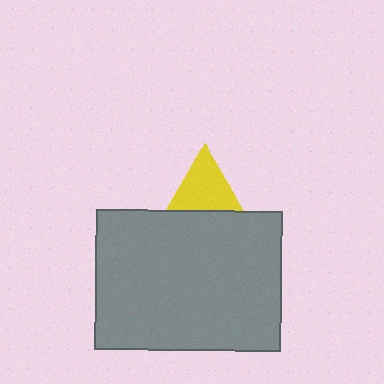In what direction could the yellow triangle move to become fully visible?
The yellow triangle could move up. That would shift it out from behind the gray rectangle entirely.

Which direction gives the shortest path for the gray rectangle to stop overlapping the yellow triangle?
Moving down gives the shortest separation.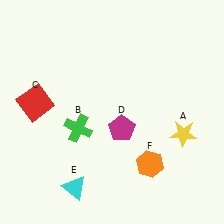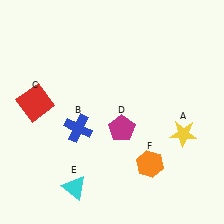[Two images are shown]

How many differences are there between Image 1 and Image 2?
There is 1 difference between the two images.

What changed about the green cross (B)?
In Image 1, B is green. In Image 2, it changed to blue.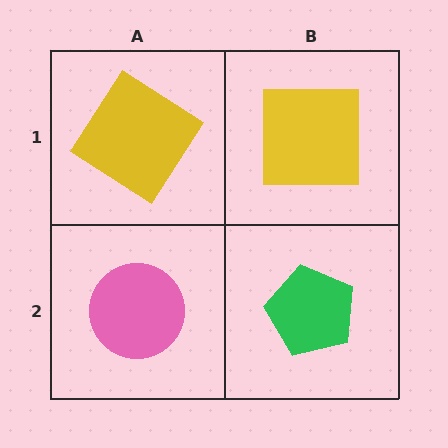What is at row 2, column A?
A pink circle.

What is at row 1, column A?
A yellow diamond.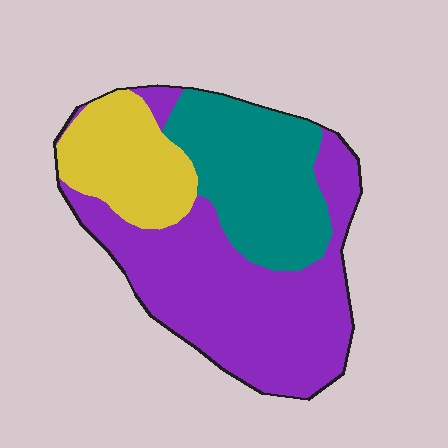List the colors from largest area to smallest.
From largest to smallest: purple, teal, yellow.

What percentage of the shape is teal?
Teal takes up about one third (1/3) of the shape.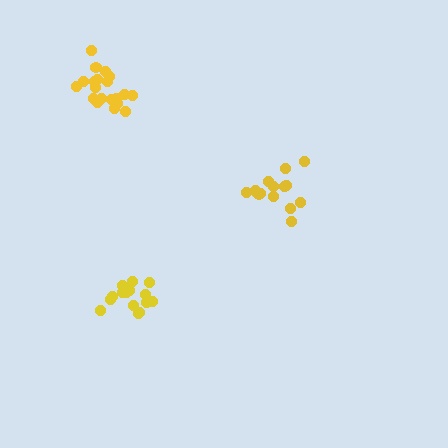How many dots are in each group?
Group 1: 20 dots, Group 2: 15 dots, Group 3: 16 dots (51 total).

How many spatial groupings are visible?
There are 3 spatial groupings.